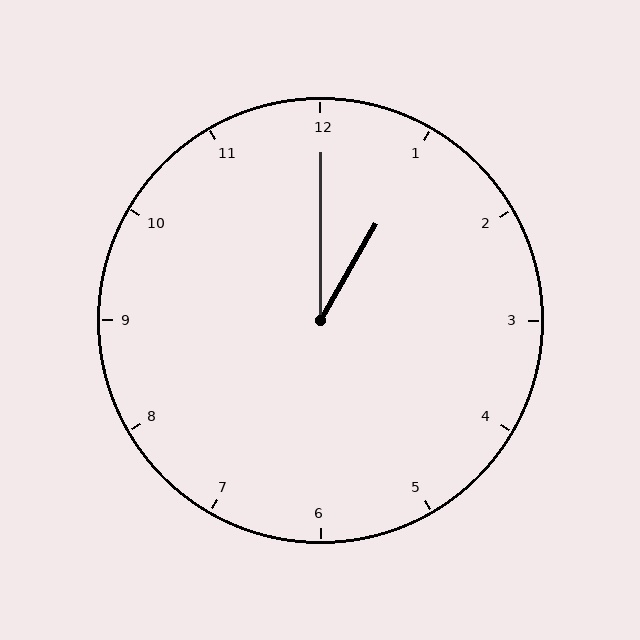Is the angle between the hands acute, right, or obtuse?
It is acute.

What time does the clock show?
1:00.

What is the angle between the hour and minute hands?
Approximately 30 degrees.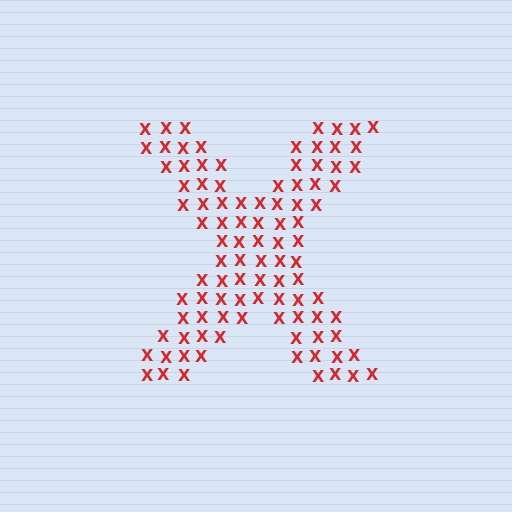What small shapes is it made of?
It is made of small letter X's.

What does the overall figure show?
The overall figure shows the letter X.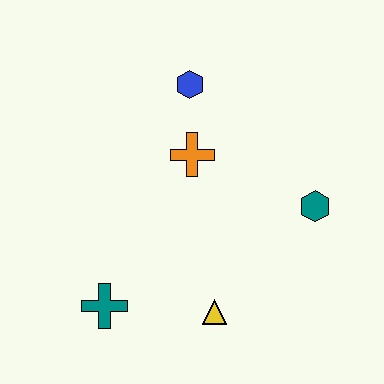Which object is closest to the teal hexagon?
The orange cross is closest to the teal hexagon.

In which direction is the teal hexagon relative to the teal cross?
The teal hexagon is to the right of the teal cross.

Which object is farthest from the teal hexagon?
The teal cross is farthest from the teal hexagon.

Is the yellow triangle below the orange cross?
Yes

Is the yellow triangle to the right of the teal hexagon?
No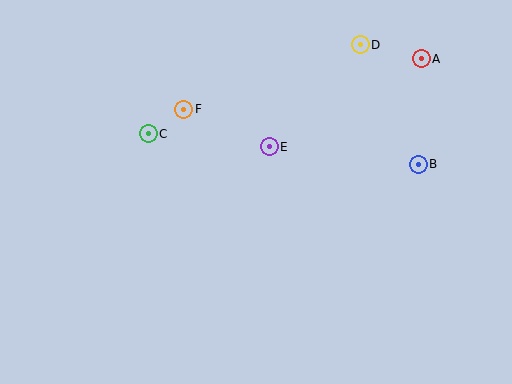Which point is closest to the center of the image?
Point E at (269, 147) is closest to the center.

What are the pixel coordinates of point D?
Point D is at (360, 45).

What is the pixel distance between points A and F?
The distance between A and F is 243 pixels.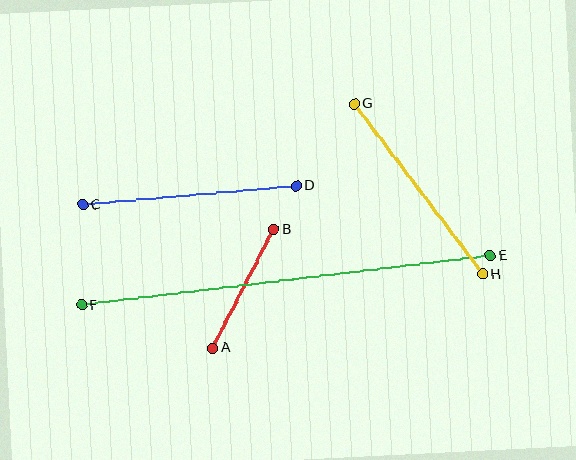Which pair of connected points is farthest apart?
Points E and F are farthest apart.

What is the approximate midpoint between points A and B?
The midpoint is at approximately (243, 289) pixels.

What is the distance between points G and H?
The distance is approximately 214 pixels.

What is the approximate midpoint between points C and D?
The midpoint is at approximately (189, 195) pixels.